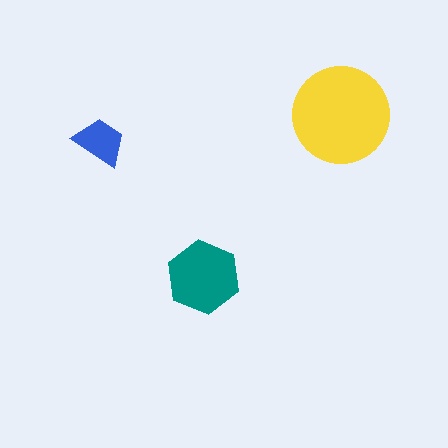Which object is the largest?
The yellow circle.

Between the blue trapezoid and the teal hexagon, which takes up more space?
The teal hexagon.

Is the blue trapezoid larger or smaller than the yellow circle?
Smaller.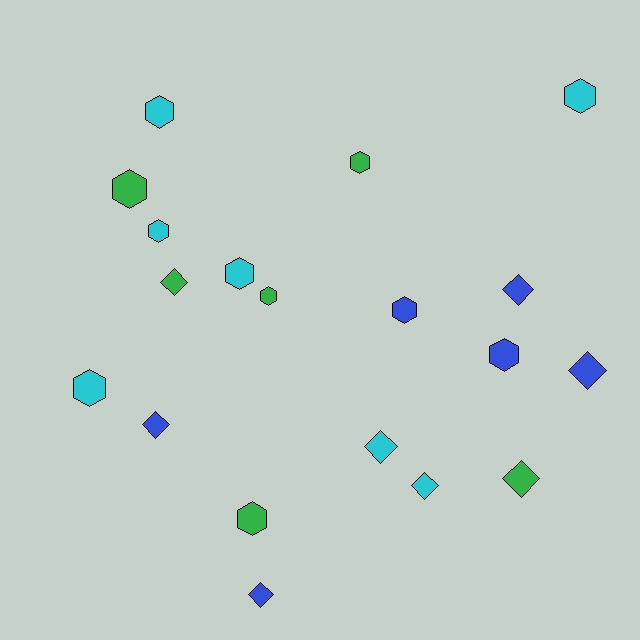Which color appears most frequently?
Cyan, with 7 objects.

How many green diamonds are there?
There are 2 green diamonds.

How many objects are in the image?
There are 19 objects.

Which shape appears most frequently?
Hexagon, with 11 objects.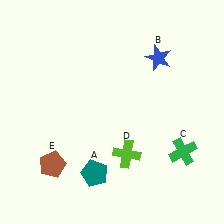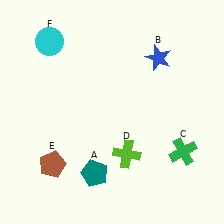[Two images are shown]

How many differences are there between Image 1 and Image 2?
There is 1 difference between the two images.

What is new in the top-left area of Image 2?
A cyan circle (F) was added in the top-left area of Image 2.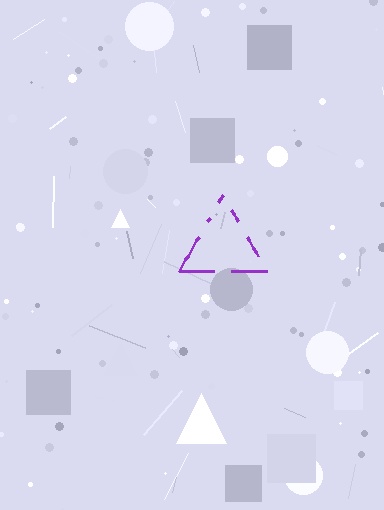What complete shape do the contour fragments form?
The contour fragments form a triangle.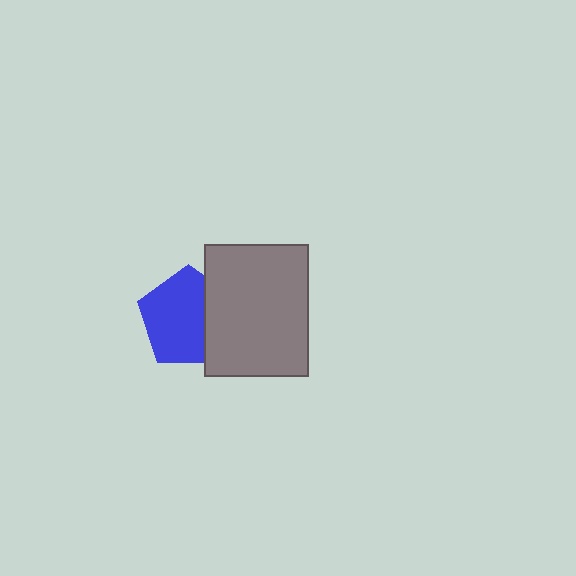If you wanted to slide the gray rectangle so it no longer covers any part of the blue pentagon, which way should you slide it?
Slide it right — that is the most direct way to separate the two shapes.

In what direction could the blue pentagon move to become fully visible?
The blue pentagon could move left. That would shift it out from behind the gray rectangle entirely.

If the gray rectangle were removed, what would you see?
You would see the complete blue pentagon.